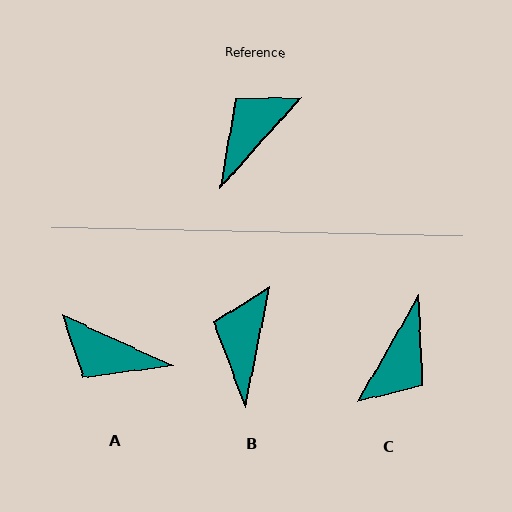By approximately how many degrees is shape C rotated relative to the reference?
Approximately 168 degrees clockwise.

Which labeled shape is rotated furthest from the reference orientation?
C, about 168 degrees away.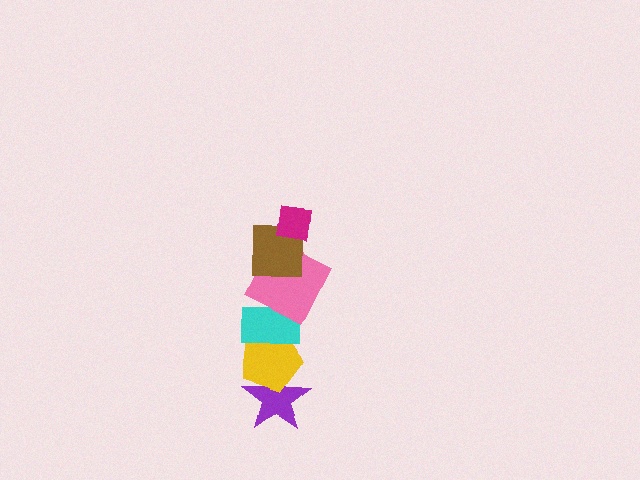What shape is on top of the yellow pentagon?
The cyan rectangle is on top of the yellow pentagon.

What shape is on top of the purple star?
The yellow pentagon is on top of the purple star.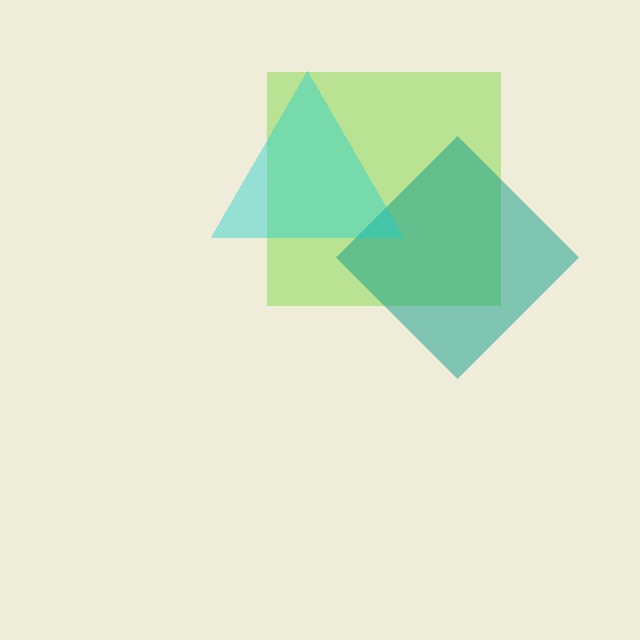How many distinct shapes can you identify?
There are 3 distinct shapes: a lime square, a teal diamond, a cyan triangle.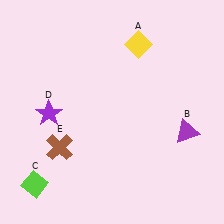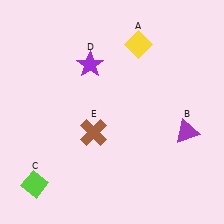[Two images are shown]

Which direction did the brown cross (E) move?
The brown cross (E) moved right.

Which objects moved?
The objects that moved are: the purple star (D), the brown cross (E).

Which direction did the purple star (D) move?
The purple star (D) moved up.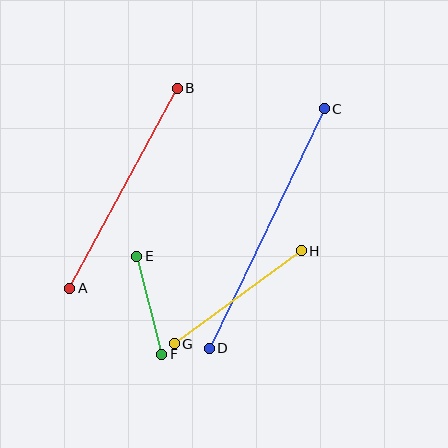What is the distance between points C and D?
The distance is approximately 266 pixels.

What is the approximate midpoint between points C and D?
The midpoint is at approximately (267, 229) pixels.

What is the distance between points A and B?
The distance is approximately 227 pixels.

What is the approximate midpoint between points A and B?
The midpoint is at approximately (123, 188) pixels.